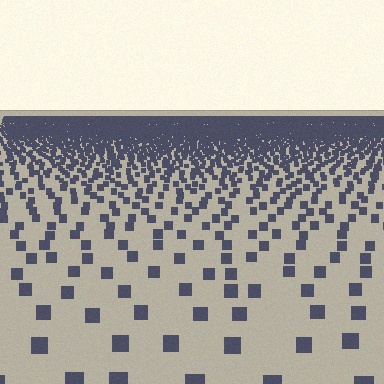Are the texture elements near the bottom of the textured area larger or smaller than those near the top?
Larger. Near the bottom, elements are closer to the viewer and appear at a bigger on-screen size.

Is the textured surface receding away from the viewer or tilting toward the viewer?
The surface is receding away from the viewer. Texture elements get smaller and denser toward the top.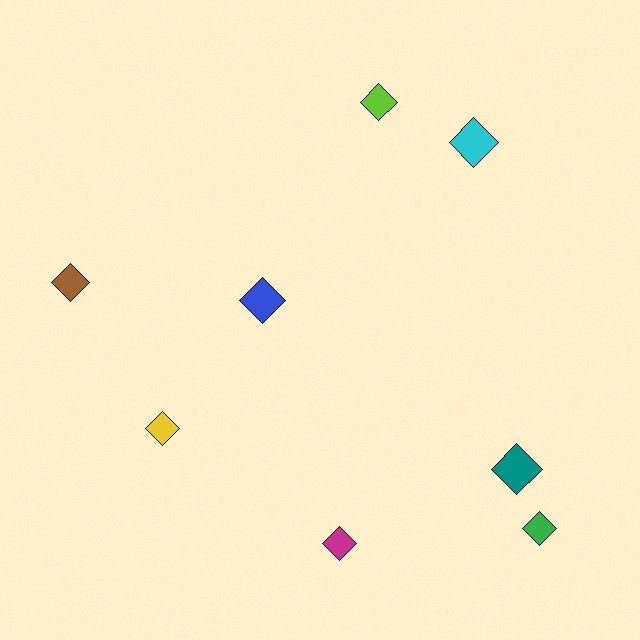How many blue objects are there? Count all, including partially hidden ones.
There is 1 blue object.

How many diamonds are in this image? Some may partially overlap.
There are 8 diamonds.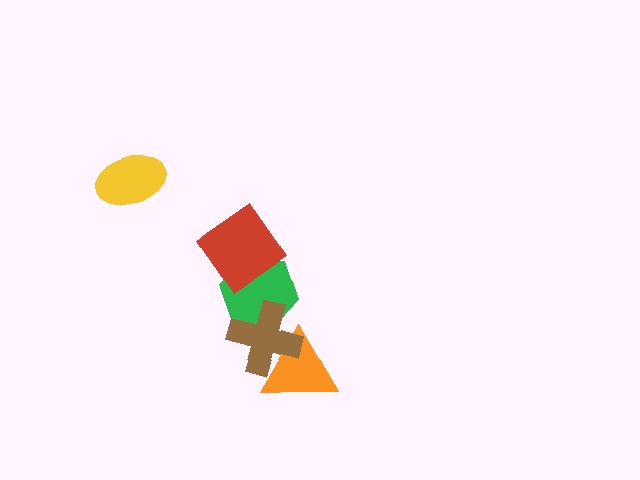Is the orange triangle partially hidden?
Yes, it is partially covered by another shape.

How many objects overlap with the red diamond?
1 object overlaps with the red diamond.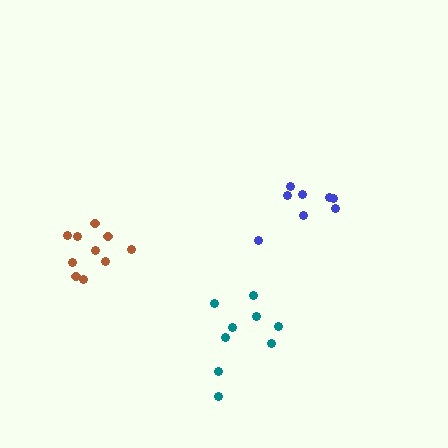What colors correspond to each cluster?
The clusters are colored: blue, brown, teal.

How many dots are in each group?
Group 1: 8 dots, Group 2: 10 dots, Group 3: 9 dots (27 total).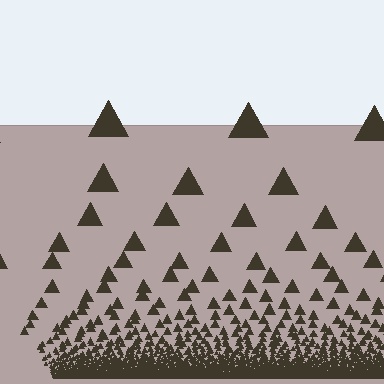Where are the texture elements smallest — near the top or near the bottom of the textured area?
Near the bottom.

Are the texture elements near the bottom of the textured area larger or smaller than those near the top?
Smaller. The gradient is inverted — elements near the bottom are smaller and denser.